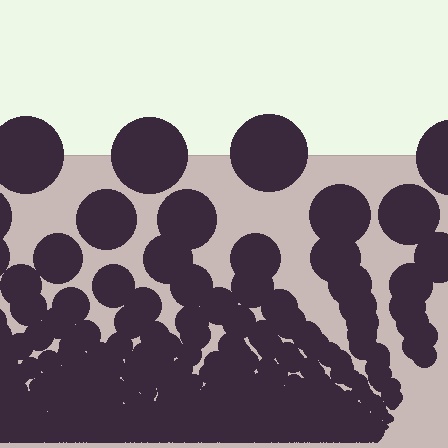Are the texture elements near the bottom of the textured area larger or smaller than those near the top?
Smaller. The gradient is inverted — elements near the bottom are smaller and denser.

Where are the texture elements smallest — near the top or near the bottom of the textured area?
Near the bottom.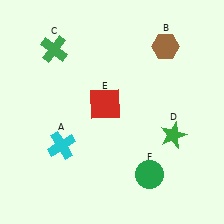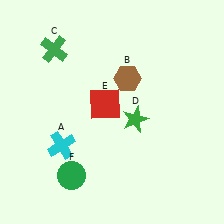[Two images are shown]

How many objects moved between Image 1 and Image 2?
3 objects moved between the two images.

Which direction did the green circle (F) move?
The green circle (F) moved left.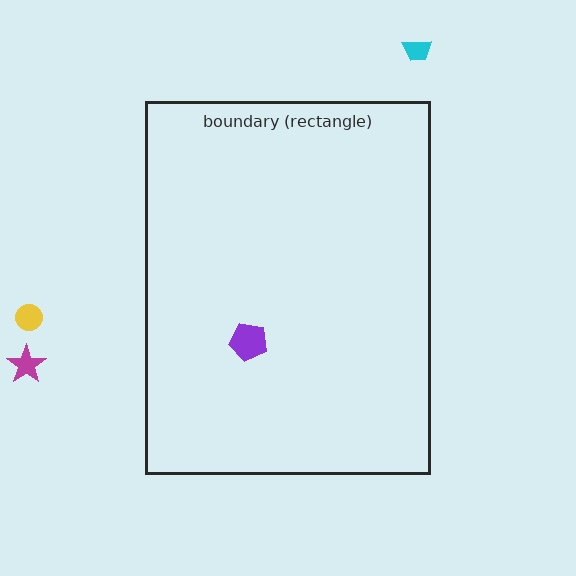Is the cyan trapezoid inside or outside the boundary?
Outside.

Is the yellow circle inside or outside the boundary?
Outside.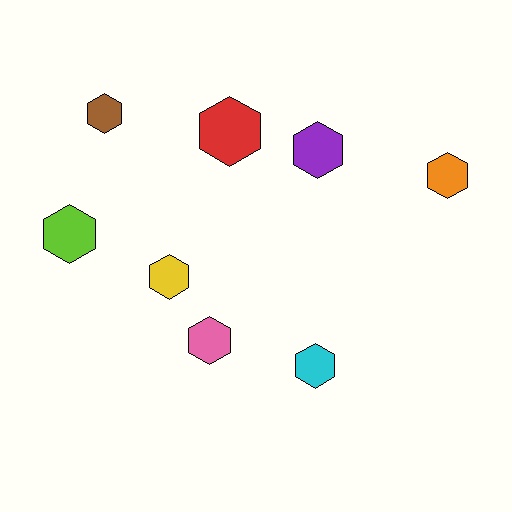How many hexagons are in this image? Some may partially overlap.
There are 8 hexagons.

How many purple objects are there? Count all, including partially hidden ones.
There is 1 purple object.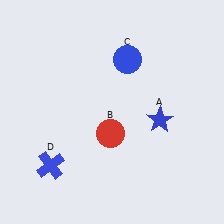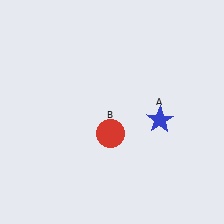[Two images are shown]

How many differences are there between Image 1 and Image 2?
There are 2 differences between the two images.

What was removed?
The blue circle (C), the blue cross (D) were removed in Image 2.